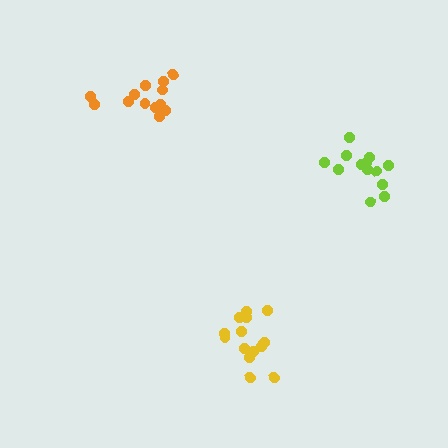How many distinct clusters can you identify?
There are 3 distinct clusters.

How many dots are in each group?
Group 1: 15 dots, Group 2: 13 dots, Group 3: 15 dots (43 total).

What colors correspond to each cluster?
The clusters are colored: yellow, lime, orange.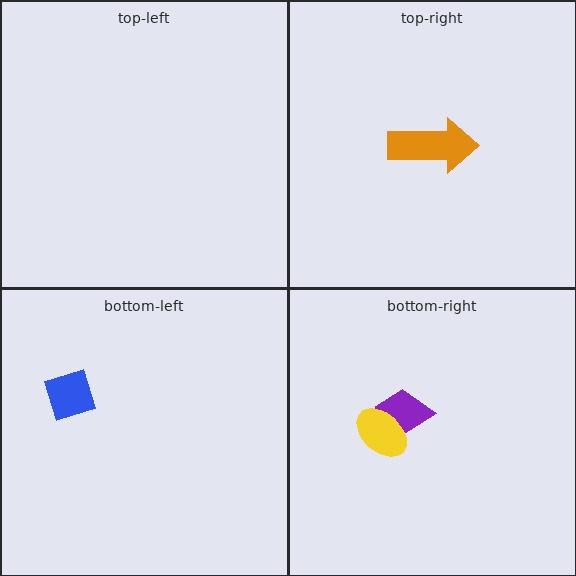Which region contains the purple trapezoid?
The bottom-right region.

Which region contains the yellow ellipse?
The bottom-right region.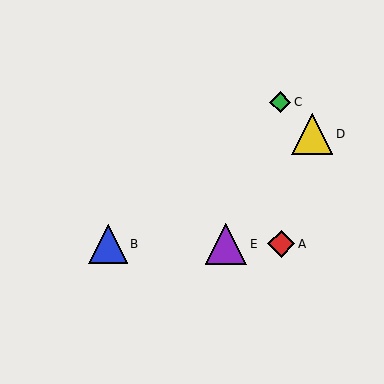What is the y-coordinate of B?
Object B is at y≈244.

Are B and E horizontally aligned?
Yes, both are at y≈244.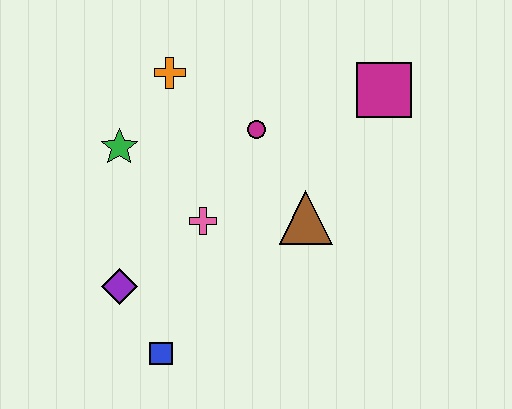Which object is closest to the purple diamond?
The blue square is closest to the purple diamond.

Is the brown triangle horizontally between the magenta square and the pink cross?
Yes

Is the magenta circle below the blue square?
No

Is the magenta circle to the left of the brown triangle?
Yes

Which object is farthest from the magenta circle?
The blue square is farthest from the magenta circle.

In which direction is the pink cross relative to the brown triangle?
The pink cross is to the left of the brown triangle.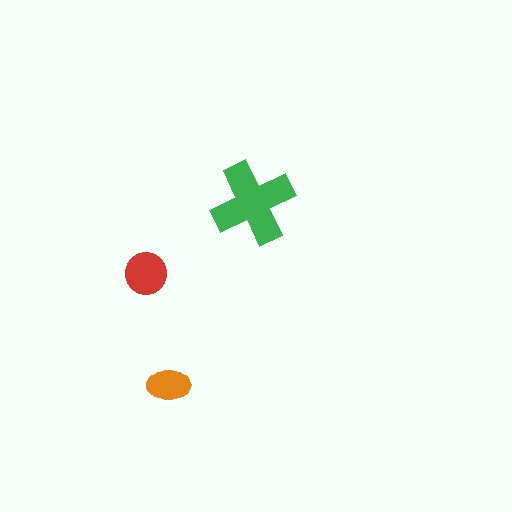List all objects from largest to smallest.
The green cross, the red circle, the orange ellipse.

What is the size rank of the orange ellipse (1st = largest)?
3rd.